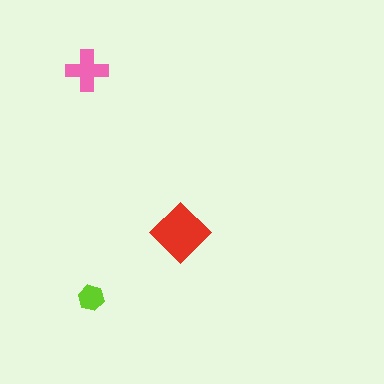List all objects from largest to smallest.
The red diamond, the pink cross, the lime hexagon.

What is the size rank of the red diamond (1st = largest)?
1st.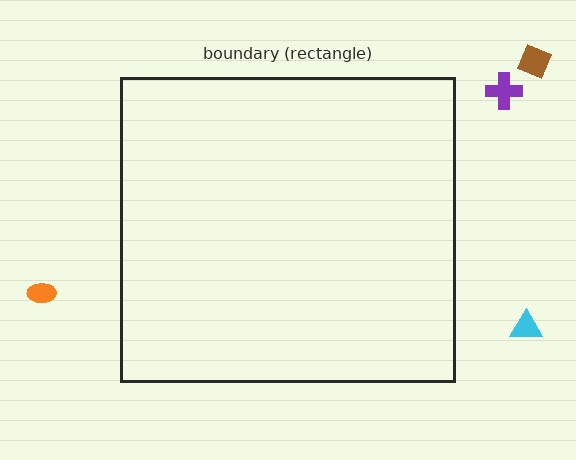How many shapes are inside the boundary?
0 inside, 4 outside.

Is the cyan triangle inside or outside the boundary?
Outside.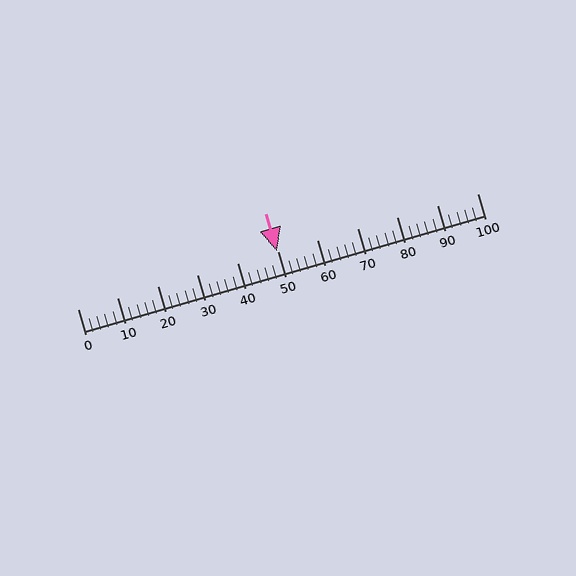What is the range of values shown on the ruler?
The ruler shows values from 0 to 100.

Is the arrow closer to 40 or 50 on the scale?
The arrow is closer to 50.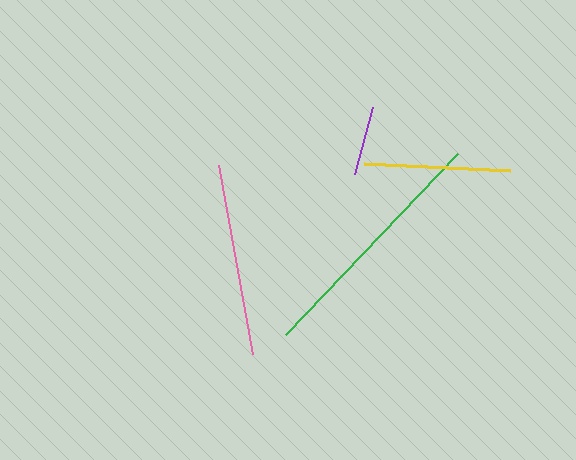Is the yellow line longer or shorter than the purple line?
The yellow line is longer than the purple line.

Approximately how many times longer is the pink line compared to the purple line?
The pink line is approximately 2.8 times the length of the purple line.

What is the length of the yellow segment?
The yellow segment is approximately 147 pixels long.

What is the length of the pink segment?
The pink segment is approximately 192 pixels long.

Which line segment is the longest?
The green line is the longest at approximately 250 pixels.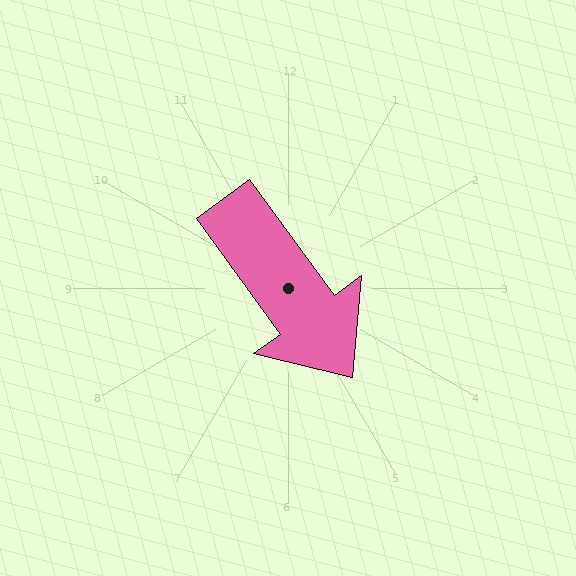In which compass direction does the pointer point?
Southeast.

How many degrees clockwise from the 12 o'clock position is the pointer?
Approximately 144 degrees.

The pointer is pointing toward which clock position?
Roughly 5 o'clock.